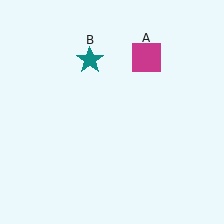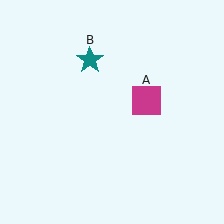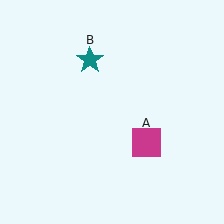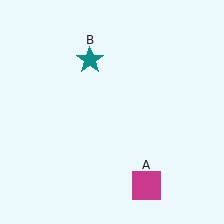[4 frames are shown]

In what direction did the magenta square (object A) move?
The magenta square (object A) moved down.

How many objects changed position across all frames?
1 object changed position: magenta square (object A).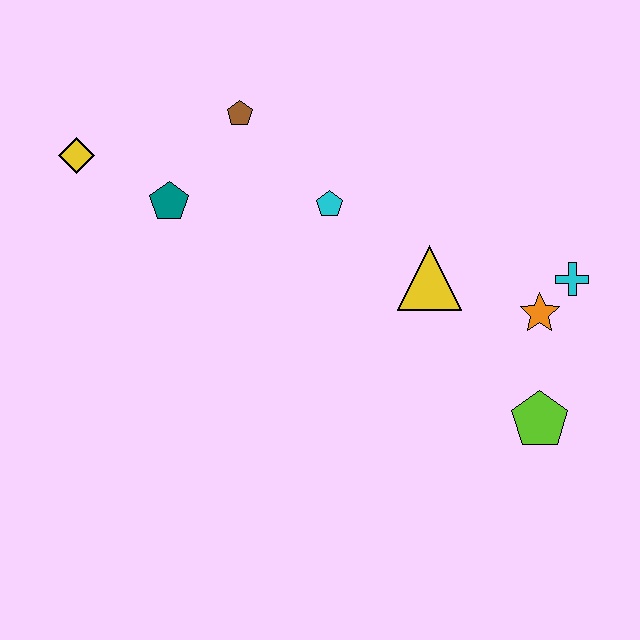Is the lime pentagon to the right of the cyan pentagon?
Yes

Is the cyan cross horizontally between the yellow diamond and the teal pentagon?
No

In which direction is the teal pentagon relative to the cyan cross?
The teal pentagon is to the left of the cyan cross.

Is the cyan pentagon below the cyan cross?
No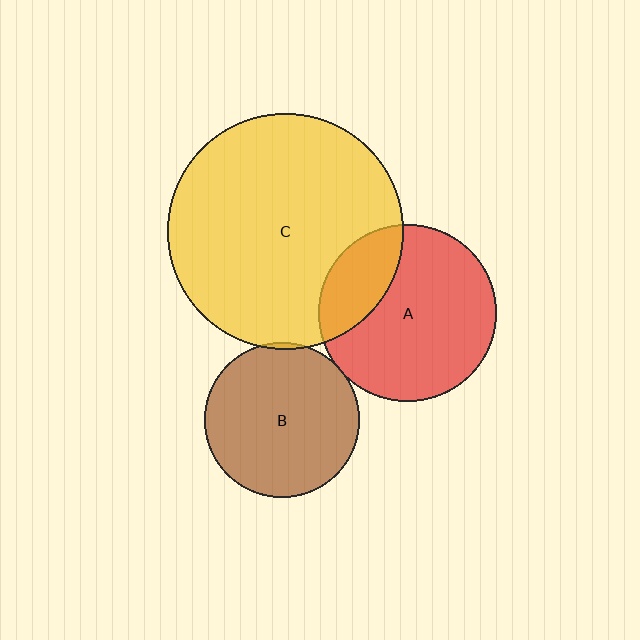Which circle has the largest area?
Circle C (yellow).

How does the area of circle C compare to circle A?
Approximately 1.8 times.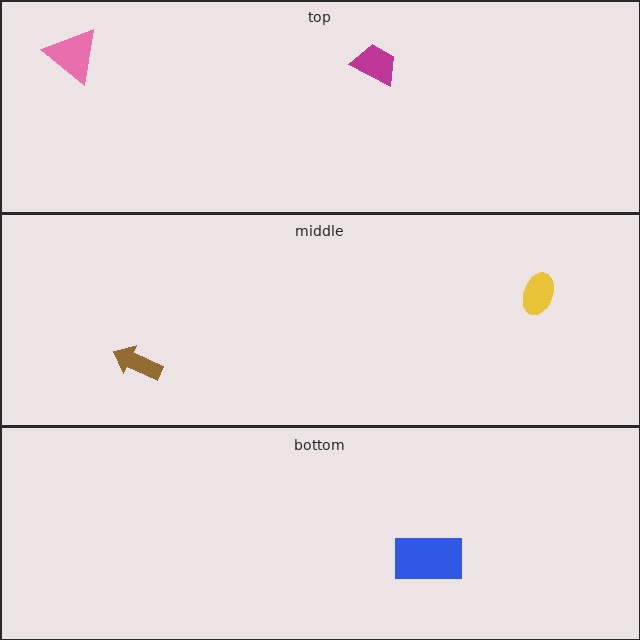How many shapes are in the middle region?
2.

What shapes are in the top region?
The magenta trapezoid, the pink triangle.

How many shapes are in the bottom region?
1.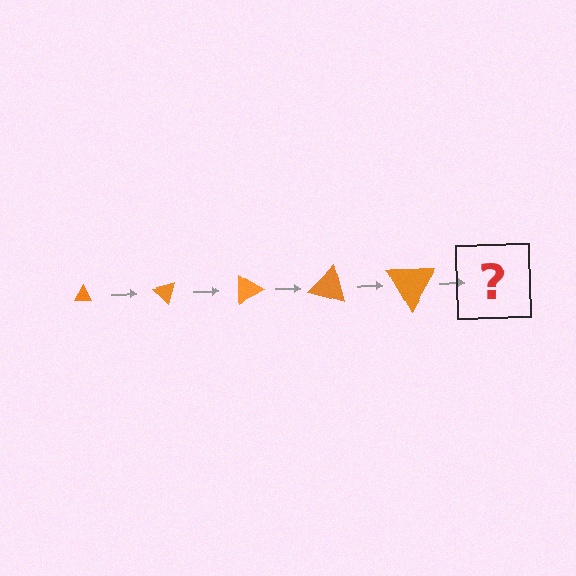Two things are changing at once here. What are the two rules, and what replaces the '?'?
The two rules are that the triangle grows larger each step and it rotates 45 degrees each step. The '?' should be a triangle, larger than the previous one and rotated 225 degrees from the start.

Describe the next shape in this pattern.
It should be a triangle, larger than the previous one and rotated 225 degrees from the start.